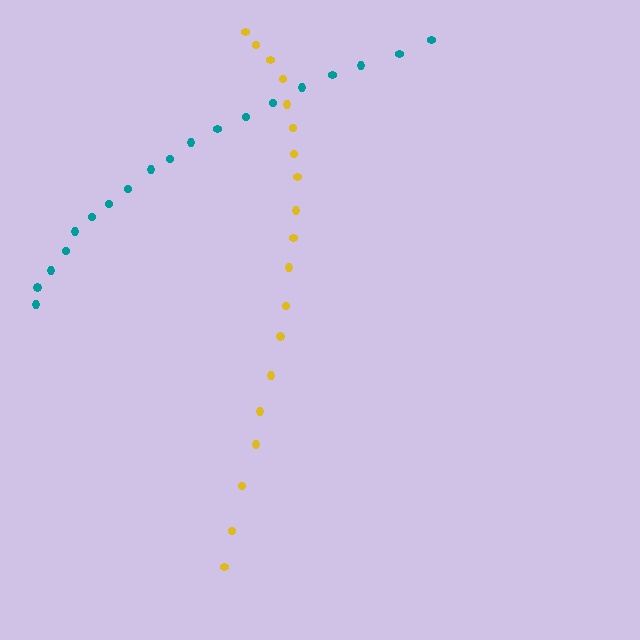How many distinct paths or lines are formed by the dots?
There are 2 distinct paths.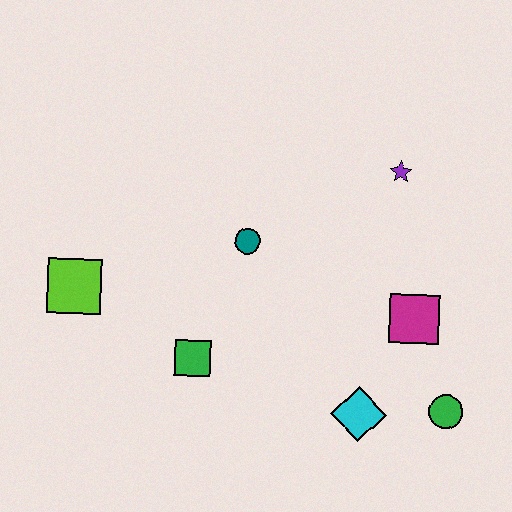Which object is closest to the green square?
The teal circle is closest to the green square.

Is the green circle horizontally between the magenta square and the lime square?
No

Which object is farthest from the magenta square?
The lime square is farthest from the magenta square.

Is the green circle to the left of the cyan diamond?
No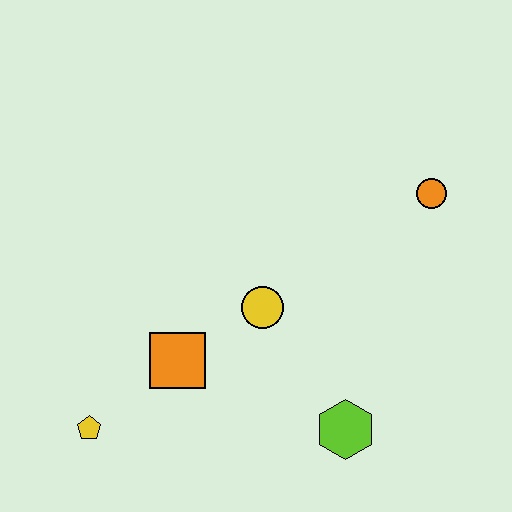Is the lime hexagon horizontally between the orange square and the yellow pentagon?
No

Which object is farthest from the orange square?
The orange circle is farthest from the orange square.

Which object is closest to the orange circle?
The yellow circle is closest to the orange circle.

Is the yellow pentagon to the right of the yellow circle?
No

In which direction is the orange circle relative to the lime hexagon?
The orange circle is above the lime hexagon.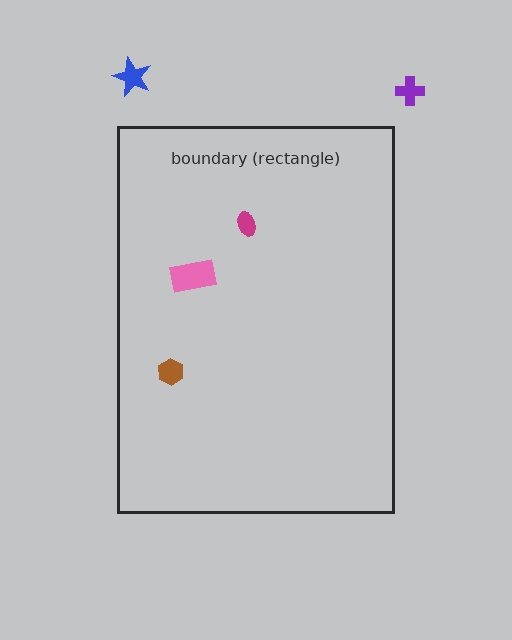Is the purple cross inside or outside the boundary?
Outside.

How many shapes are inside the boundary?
3 inside, 2 outside.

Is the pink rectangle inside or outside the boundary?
Inside.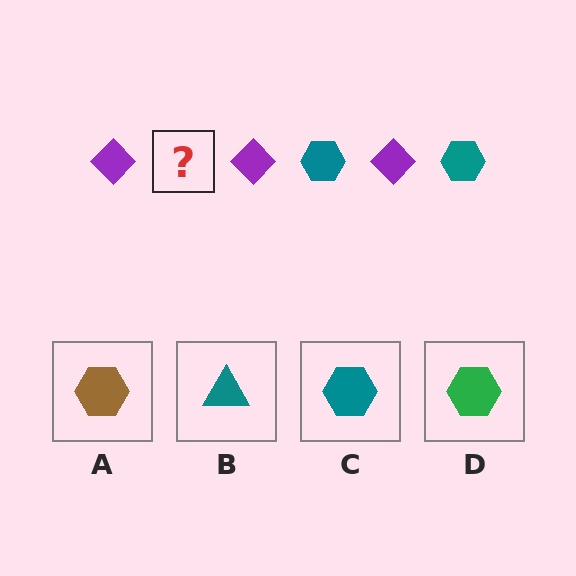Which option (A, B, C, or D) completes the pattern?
C.